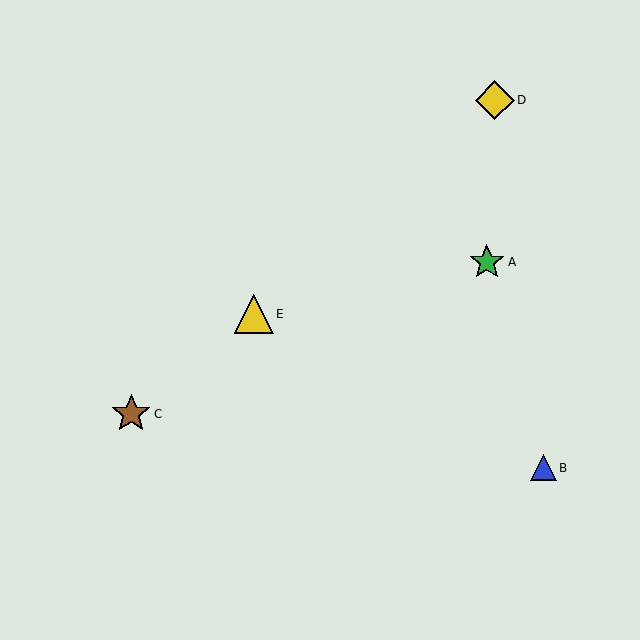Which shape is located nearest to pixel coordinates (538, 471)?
The blue triangle (labeled B) at (544, 468) is nearest to that location.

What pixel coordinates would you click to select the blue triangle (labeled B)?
Click at (544, 468) to select the blue triangle B.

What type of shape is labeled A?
Shape A is a green star.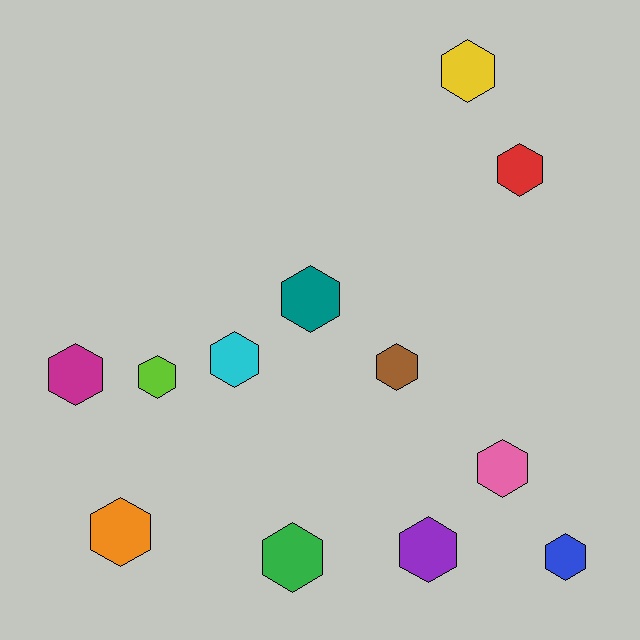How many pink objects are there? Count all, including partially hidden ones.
There is 1 pink object.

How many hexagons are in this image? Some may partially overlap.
There are 12 hexagons.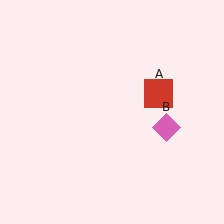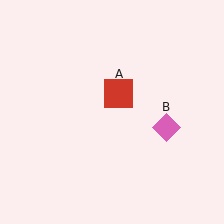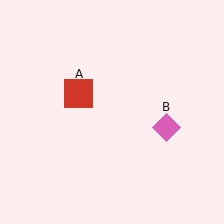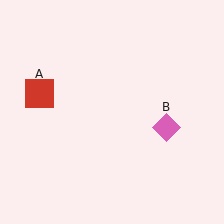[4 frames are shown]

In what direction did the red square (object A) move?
The red square (object A) moved left.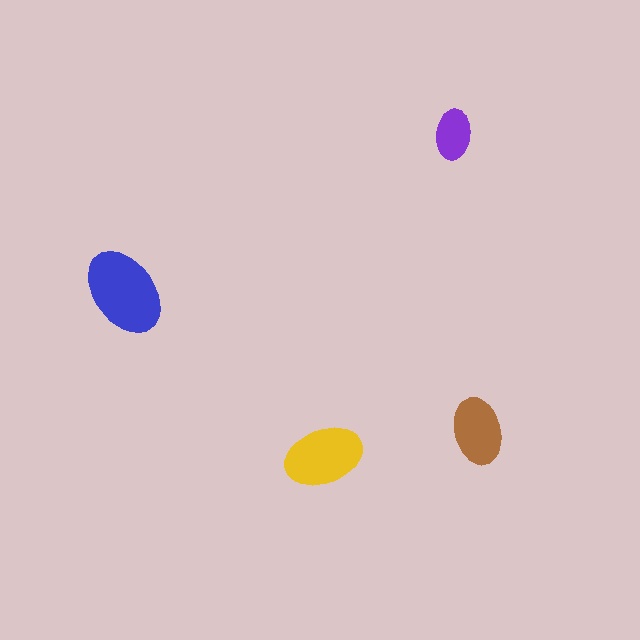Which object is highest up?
The purple ellipse is topmost.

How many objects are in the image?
There are 4 objects in the image.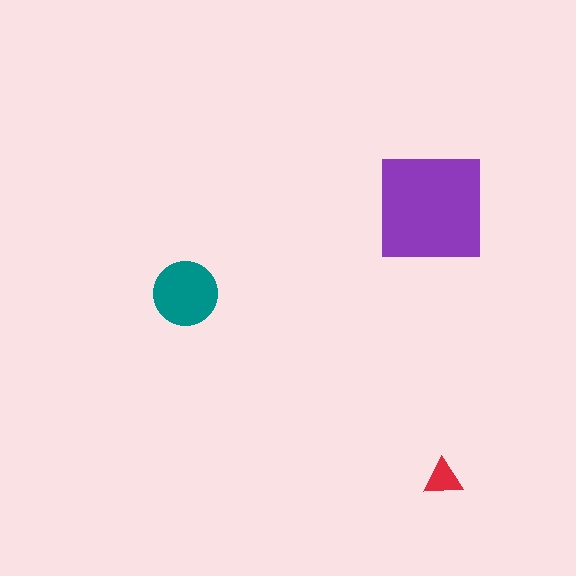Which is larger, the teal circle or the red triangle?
The teal circle.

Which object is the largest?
The purple square.